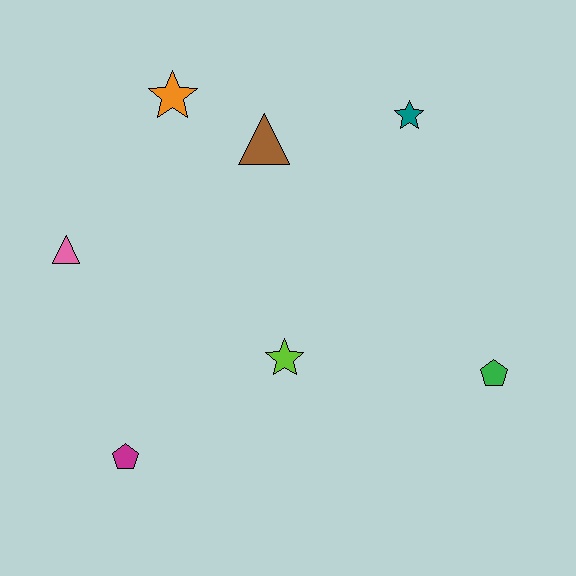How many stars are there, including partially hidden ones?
There are 3 stars.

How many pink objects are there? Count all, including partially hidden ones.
There is 1 pink object.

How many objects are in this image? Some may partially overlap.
There are 7 objects.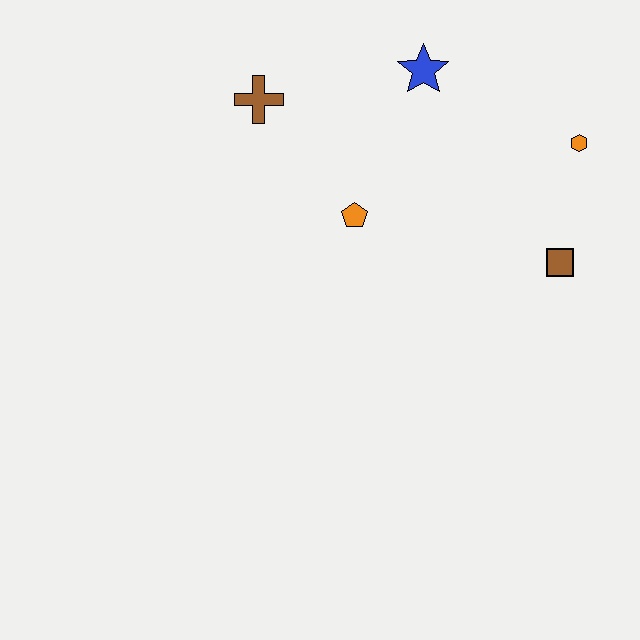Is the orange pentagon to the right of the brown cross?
Yes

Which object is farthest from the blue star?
The brown square is farthest from the blue star.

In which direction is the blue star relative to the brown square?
The blue star is above the brown square.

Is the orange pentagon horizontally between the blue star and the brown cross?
Yes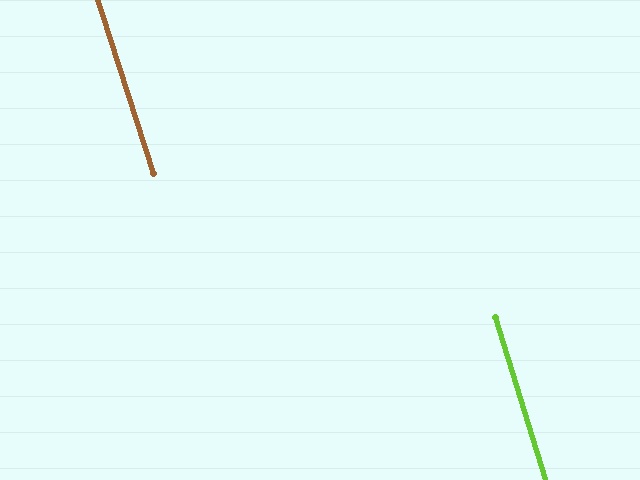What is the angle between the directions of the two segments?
Approximately 1 degree.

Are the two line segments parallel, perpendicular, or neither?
Parallel — their directions differ by only 0.5°.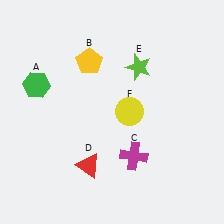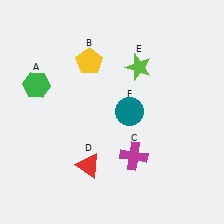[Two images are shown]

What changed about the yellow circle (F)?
In Image 1, F is yellow. In Image 2, it changed to teal.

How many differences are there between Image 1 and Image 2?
There is 1 difference between the two images.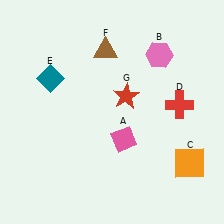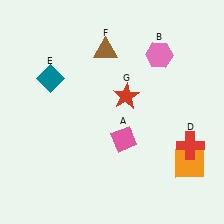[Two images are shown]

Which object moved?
The red cross (D) moved down.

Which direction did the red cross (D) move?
The red cross (D) moved down.